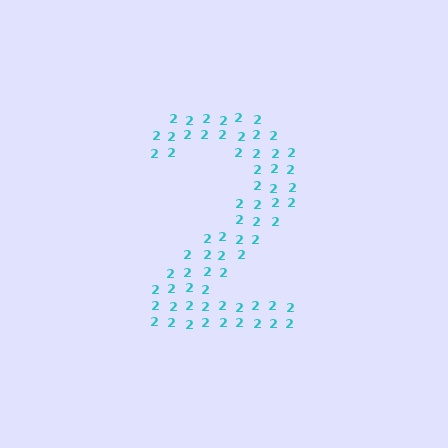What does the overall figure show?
The overall figure shows the digit 2.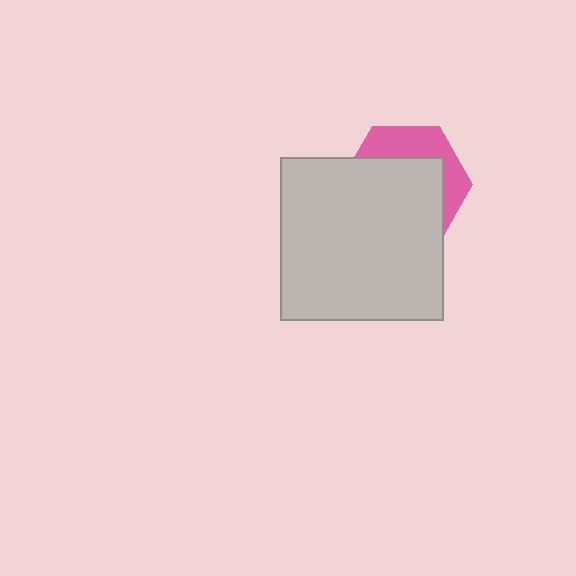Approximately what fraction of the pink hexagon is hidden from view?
Roughly 66% of the pink hexagon is hidden behind the light gray square.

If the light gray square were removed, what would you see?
You would see the complete pink hexagon.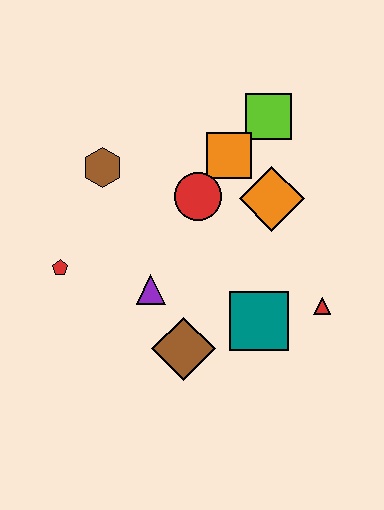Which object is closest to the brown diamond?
The purple triangle is closest to the brown diamond.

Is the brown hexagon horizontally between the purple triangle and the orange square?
No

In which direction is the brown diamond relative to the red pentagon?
The brown diamond is to the right of the red pentagon.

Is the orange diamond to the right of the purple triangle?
Yes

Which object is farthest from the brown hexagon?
The red triangle is farthest from the brown hexagon.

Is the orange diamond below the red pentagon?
No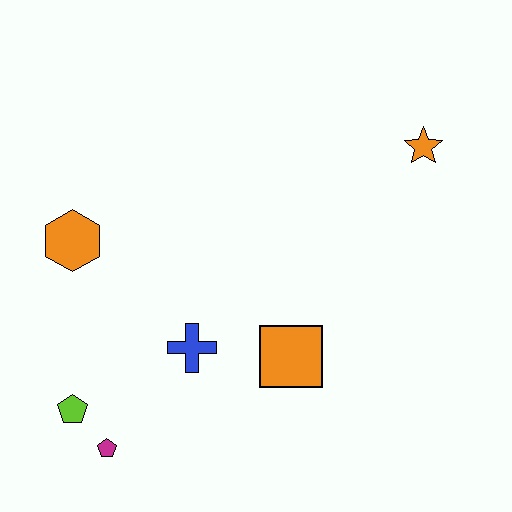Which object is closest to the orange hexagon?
The blue cross is closest to the orange hexagon.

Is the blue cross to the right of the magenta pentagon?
Yes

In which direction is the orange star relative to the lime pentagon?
The orange star is to the right of the lime pentagon.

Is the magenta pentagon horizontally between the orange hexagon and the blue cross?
Yes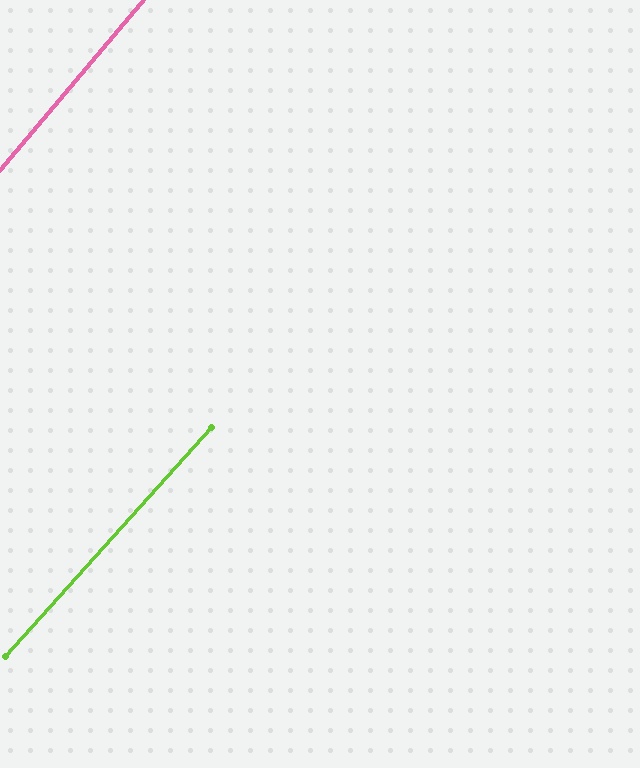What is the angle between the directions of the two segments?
Approximately 2 degrees.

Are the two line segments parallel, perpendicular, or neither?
Parallel — their directions differ by only 1.9°.